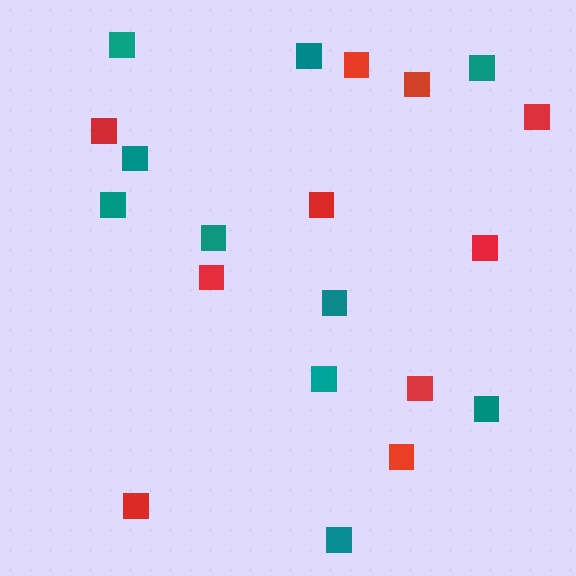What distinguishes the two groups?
There are 2 groups: one group of red squares (10) and one group of teal squares (10).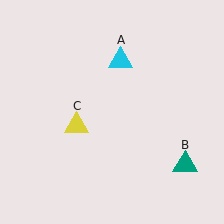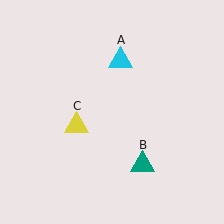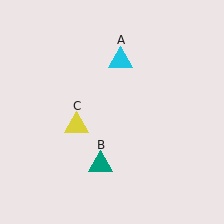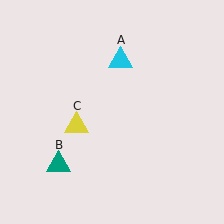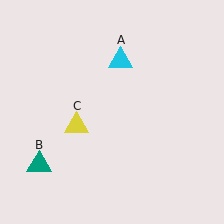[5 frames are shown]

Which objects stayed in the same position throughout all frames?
Cyan triangle (object A) and yellow triangle (object C) remained stationary.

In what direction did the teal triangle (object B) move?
The teal triangle (object B) moved left.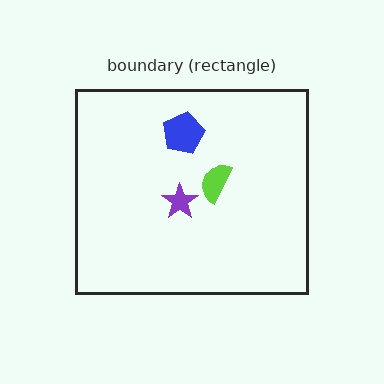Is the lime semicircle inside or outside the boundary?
Inside.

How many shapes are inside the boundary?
3 inside, 0 outside.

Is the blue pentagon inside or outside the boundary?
Inside.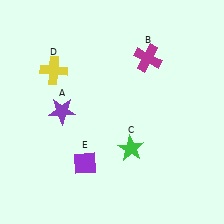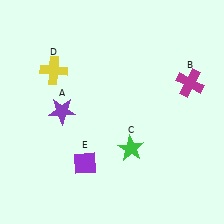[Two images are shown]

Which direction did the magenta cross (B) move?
The magenta cross (B) moved right.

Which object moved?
The magenta cross (B) moved right.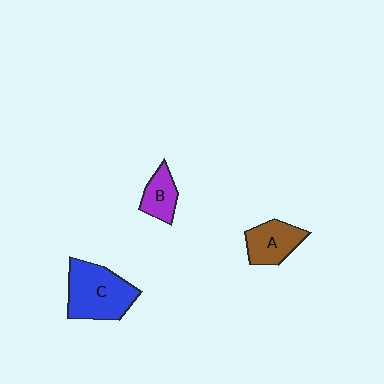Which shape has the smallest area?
Shape B (purple).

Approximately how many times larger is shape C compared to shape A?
Approximately 1.6 times.